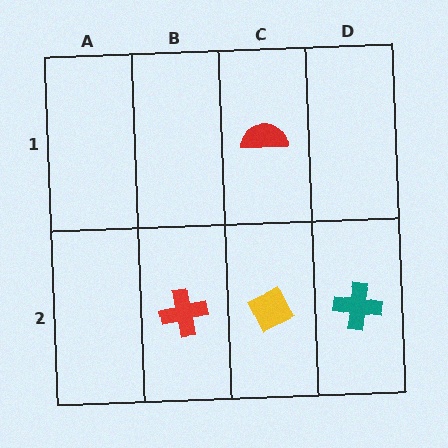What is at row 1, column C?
A red semicircle.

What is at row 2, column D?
A teal cross.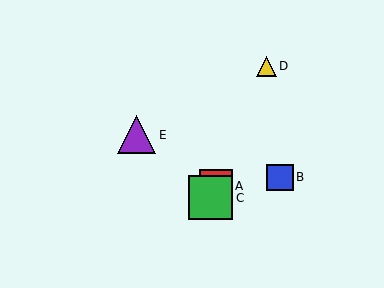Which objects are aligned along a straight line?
Objects A, C, D are aligned along a straight line.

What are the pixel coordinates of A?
Object A is at (216, 186).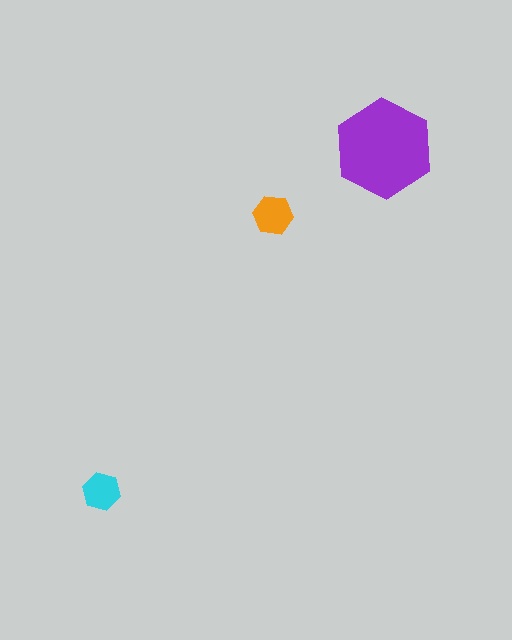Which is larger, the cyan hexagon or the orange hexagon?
The orange one.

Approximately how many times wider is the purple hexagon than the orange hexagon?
About 2.5 times wider.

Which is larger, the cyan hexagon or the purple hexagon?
The purple one.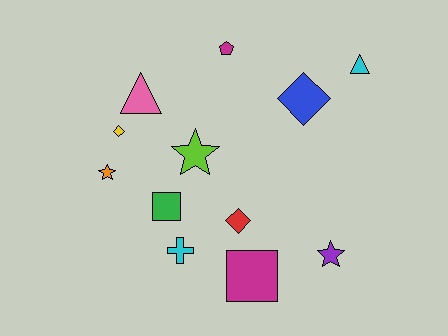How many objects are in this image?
There are 12 objects.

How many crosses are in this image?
There is 1 cross.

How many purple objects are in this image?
There is 1 purple object.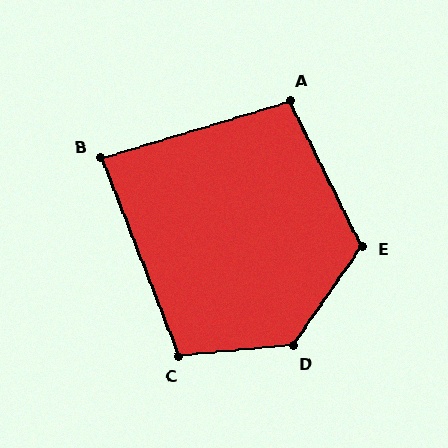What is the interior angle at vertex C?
Approximately 106 degrees (obtuse).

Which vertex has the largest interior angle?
D, at approximately 130 degrees.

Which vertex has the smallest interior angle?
B, at approximately 85 degrees.